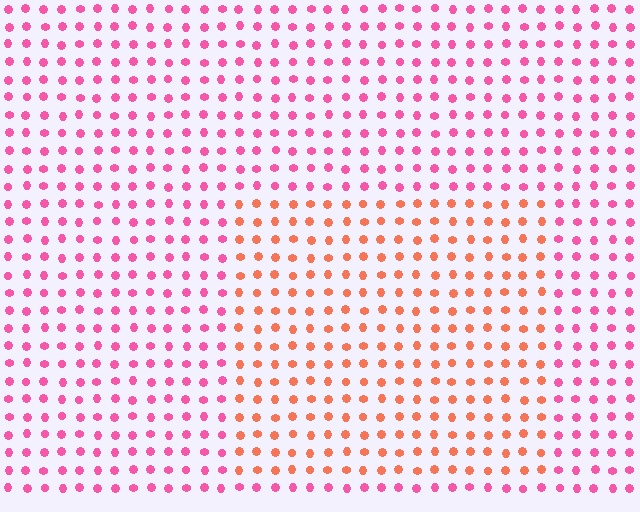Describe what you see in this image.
The image is filled with small pink elements in a uniform arrangement. A rectangle-shaped region is visible where the elements are tinted to a slightly different hue, forming a subtle color boundary.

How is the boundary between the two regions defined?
The boundary is defined purely by a slight shift in hue (about 42 degrees). Spacing, size, and orientation are identical on both sides.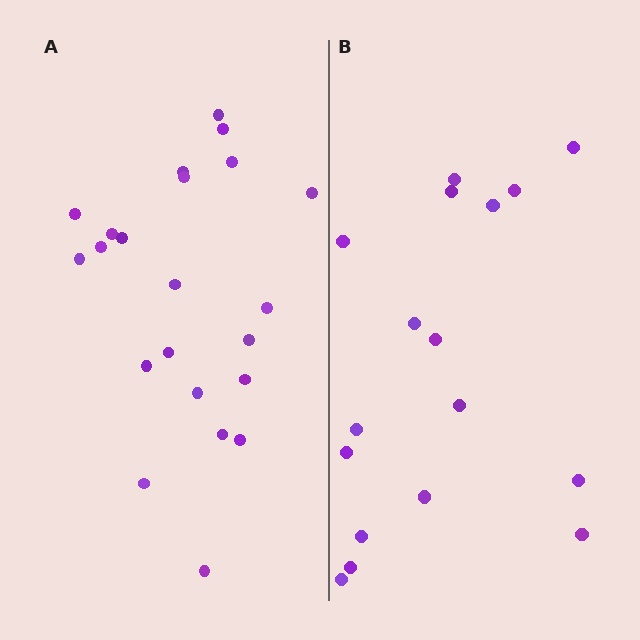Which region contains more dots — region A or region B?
Region A (the left region) has more dots.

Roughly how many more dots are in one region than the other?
Region A has about 5 more dots than region B.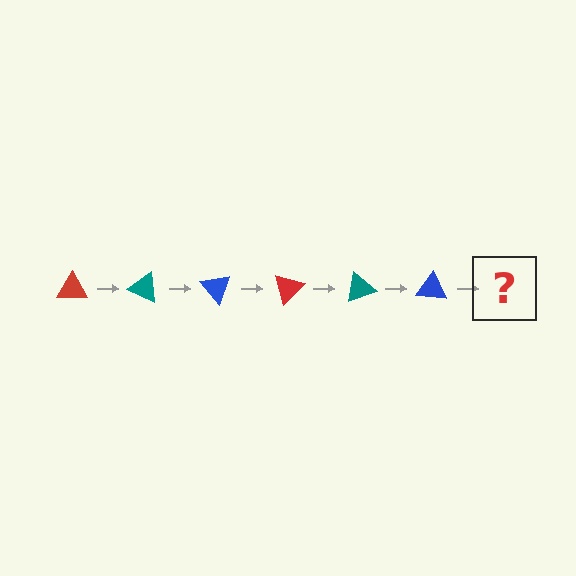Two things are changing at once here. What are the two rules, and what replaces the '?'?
The two rules are that it rotates 25 degrees each step and the color cycles through red, teal, and blue. The '?' should be a red triangle, rotated 150 degrees from the start.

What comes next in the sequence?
The next element should be a red triangle, rotated 150 degrees from the start.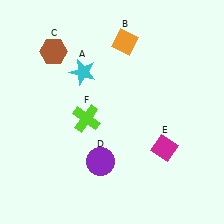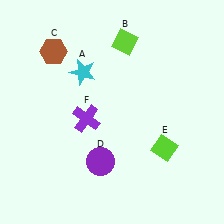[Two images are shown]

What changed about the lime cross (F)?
In Image 1, F is lime. In Image 2, it changed to purple.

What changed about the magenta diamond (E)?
In Image 1, E is magenta. In Image 2, it changed to lime.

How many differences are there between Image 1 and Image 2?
There are 3 differences between the two images.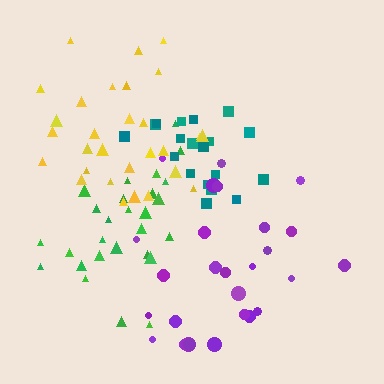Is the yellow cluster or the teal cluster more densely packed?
Teal.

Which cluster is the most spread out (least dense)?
Yellow.